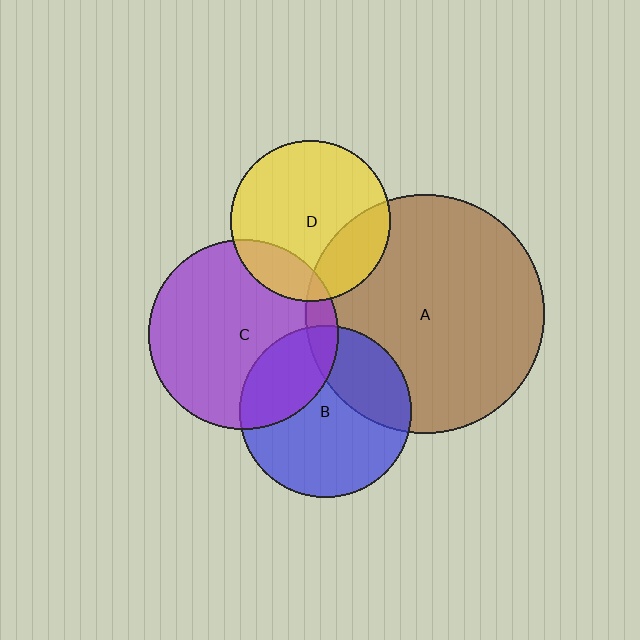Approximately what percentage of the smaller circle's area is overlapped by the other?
Approximately 15%.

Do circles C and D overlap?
Yes.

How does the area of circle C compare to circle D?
Approximately 1.4 times.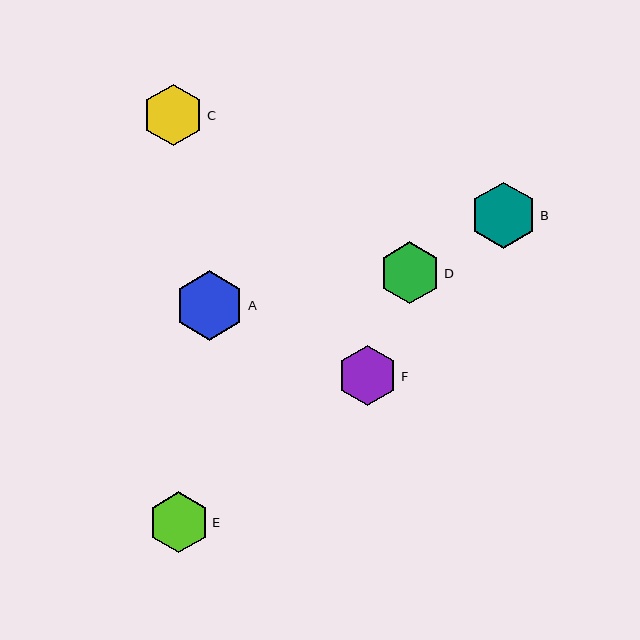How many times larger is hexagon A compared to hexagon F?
Hexagon A is approximately 1.2 times the size of hexagon F.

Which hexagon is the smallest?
Hexagon F is the smallest with a size of approximately 60 pixels.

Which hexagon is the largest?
Hexagon A is the largest with a size of approximately 69 pixels.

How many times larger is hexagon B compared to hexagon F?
Hexagon B is approximately 1.1 times the size of hexagon F.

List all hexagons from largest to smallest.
From largest to smallest: A, B, D, C, E, F.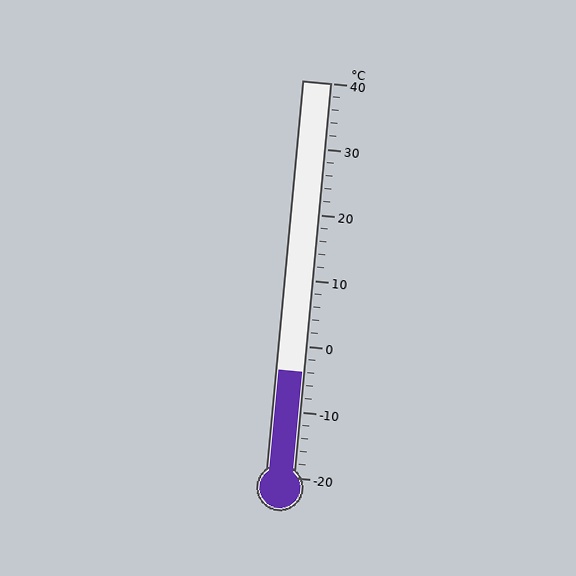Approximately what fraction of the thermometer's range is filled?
The thermometer is filled to approximately 25% of its range.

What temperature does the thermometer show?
The thermometer shows approximately -4°C.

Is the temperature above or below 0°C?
The temperature is below 0°C.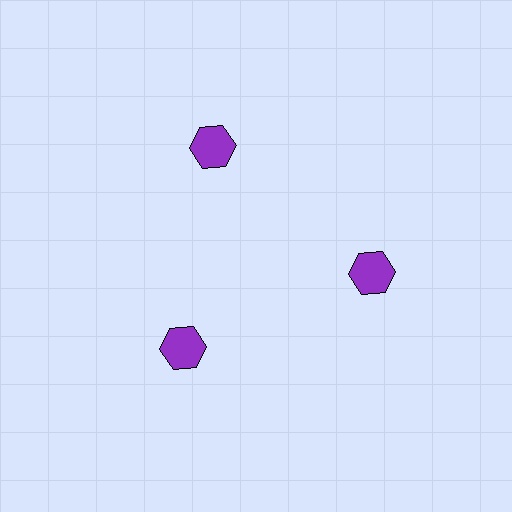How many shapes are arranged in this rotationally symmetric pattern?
There are 3 shapes, arranged in 3 groups of 1.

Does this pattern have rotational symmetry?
Yes, this pattern has 3-fold rotational symmetry. It looks the same after rotating 120 degrees around the center.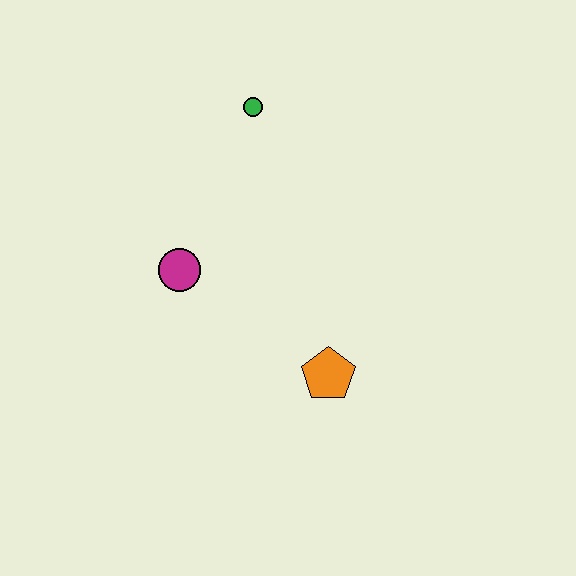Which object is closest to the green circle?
The magenta circle is closest to the green circle.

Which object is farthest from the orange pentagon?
The green circle is farthest from the orange pentagon.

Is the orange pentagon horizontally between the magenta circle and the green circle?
No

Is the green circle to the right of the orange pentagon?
No